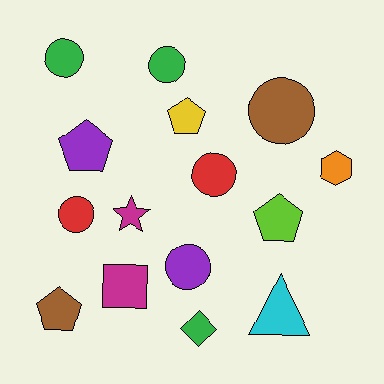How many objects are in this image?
There are 15 objects.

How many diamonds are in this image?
There is 1 diamond.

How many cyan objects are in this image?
There is 1 cyan object.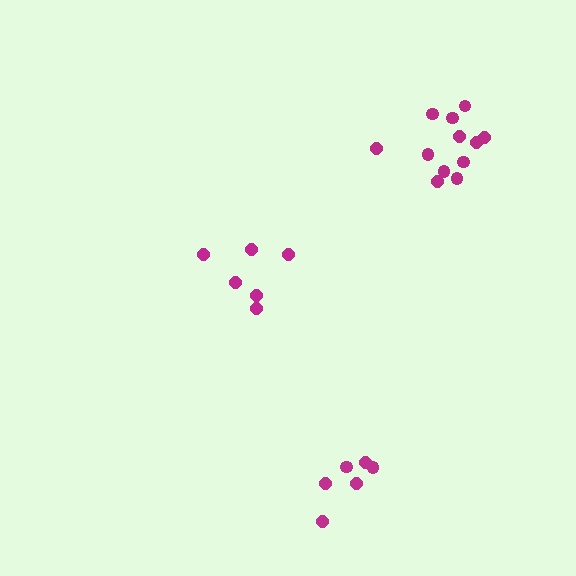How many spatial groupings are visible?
There are 3 spatial groupings.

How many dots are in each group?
Group 1: 6 dots, Group 2: 6 dots, Group 3: 12 dots (24 total).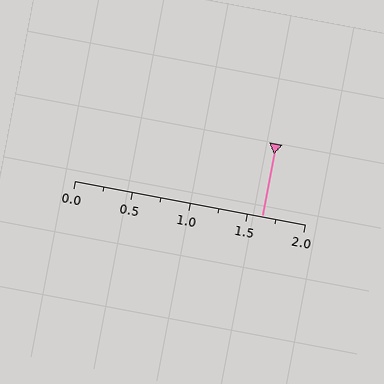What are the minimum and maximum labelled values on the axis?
The axis runs from 0.0 to 2.0.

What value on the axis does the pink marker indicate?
The marker indicates approximately 1.62.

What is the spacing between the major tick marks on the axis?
The major ticks are spaced 0.5 apart.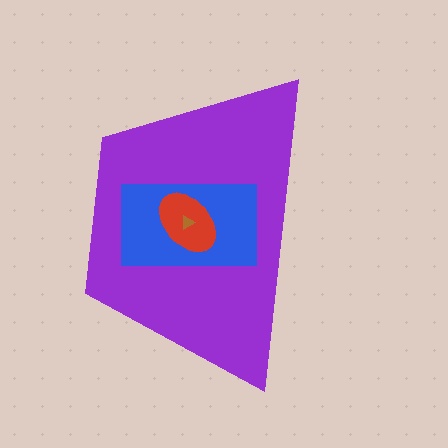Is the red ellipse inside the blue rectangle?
Yes.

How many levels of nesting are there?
4.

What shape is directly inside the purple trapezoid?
The blue rectangle.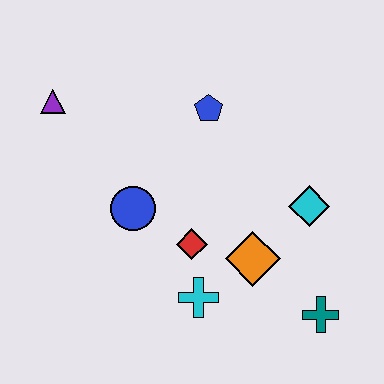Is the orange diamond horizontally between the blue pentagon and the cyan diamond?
Yes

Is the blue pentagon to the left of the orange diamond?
Yes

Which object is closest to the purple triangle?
The blue circle is closest to the purple triangle.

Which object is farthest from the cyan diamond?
The purple triangle is farthest from the cyan diamond.